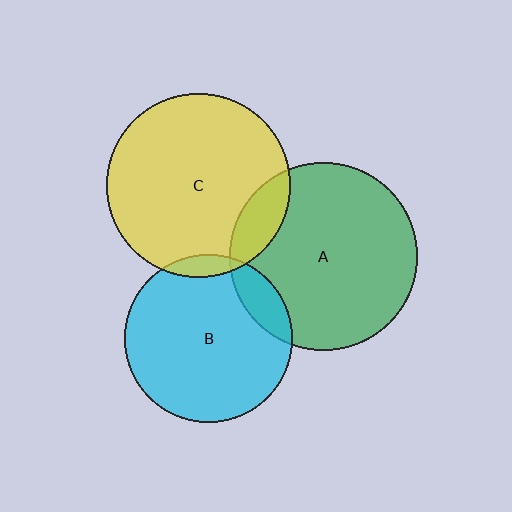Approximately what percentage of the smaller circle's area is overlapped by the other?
Approximately 10%.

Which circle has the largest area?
Circle A (green).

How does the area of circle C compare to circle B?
Approximately 1.2 times.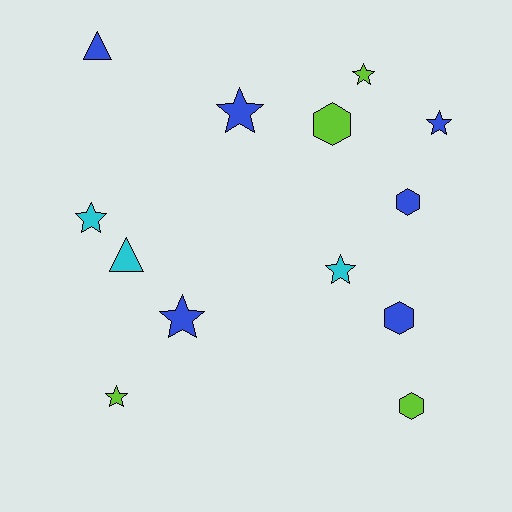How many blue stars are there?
There are 3 blue stars.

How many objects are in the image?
There are 13 objects.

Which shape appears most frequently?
Star, with 7 objects.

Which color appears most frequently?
Blue, with 6 objects.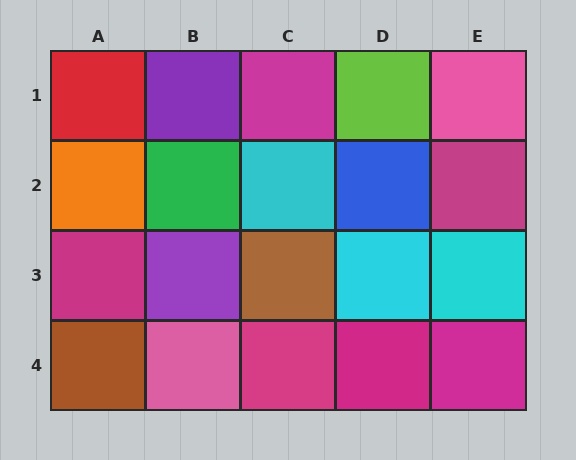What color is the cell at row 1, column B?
Purple.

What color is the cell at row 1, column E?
Pink.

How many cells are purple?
2 cells are purple.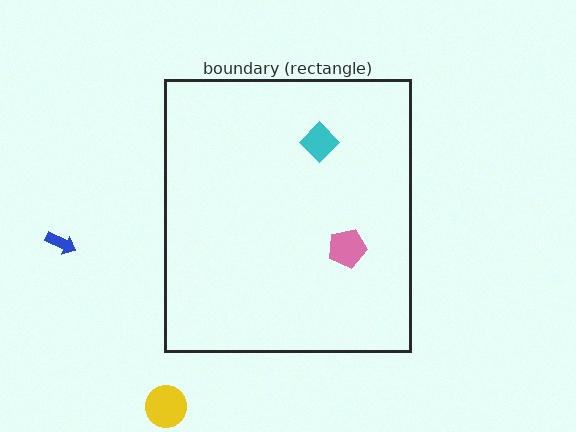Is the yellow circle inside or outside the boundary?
Outside.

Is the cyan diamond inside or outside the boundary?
Inside.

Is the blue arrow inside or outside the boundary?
Outside.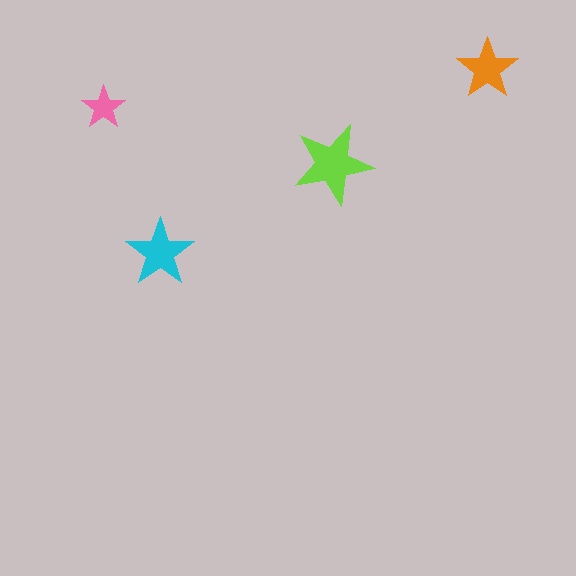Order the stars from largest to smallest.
the lime one, the cyan one, the orange one, the pink one.